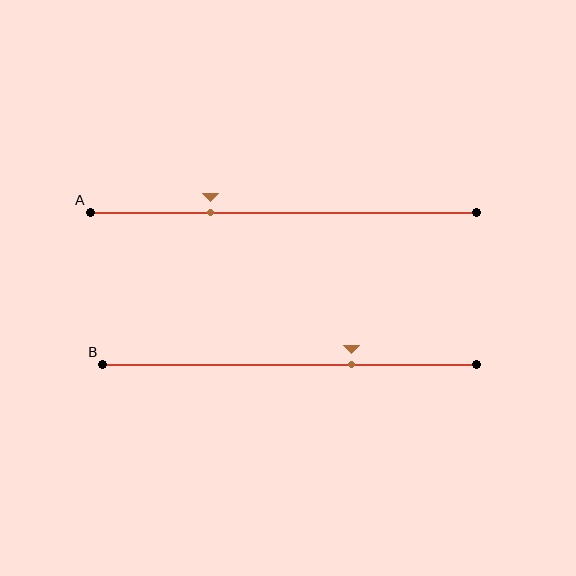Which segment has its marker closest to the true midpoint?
Segment B has its marker closest to the true midpoint.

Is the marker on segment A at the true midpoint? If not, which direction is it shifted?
No, the marker on segment A is shifted to the left by about 19% of the segment length.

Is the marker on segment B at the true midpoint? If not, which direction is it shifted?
No, the marker on segment B is shifted to the right by about 17% of the segment length.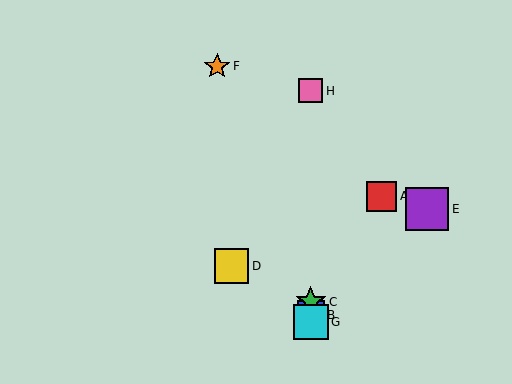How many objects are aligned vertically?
4 objects (B, C, G, H) are aligned vertically.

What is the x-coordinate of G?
Object G is at x≈311.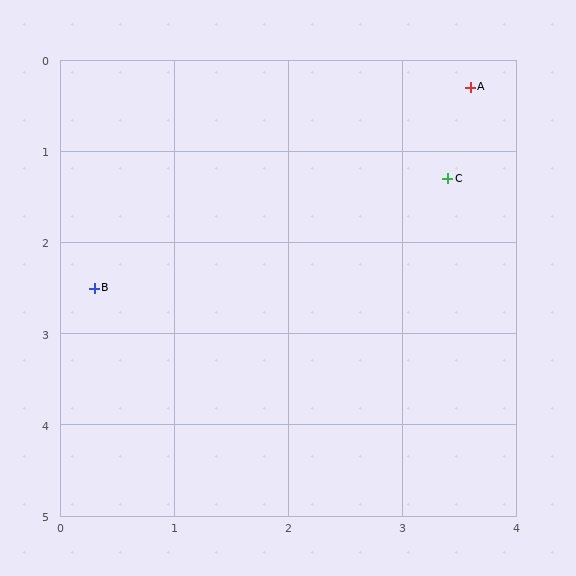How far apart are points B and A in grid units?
Points B and A are about 4.0 grid units apart.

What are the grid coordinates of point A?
Point A is at approximately (3.6, 0.3).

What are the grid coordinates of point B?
Point B is at approximately (0.3, 2.5).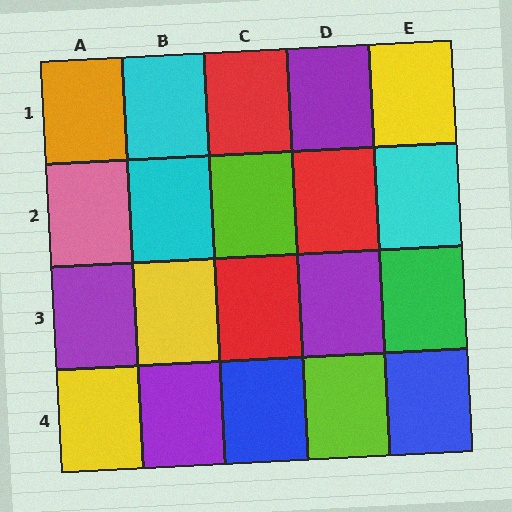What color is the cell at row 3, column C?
Red.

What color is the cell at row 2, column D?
Red.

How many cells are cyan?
3 cells are cyan.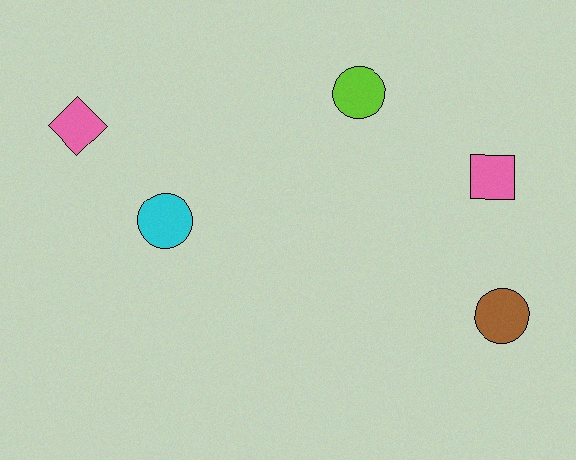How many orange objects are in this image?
There are no orange objects.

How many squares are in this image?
There is 1 square.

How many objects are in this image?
There are 5 objects.